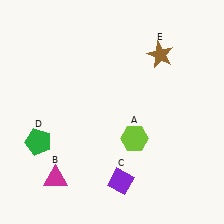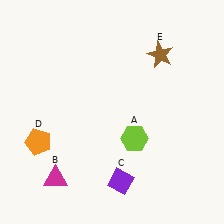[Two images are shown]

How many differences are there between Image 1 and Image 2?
There is 1 difference between the two images.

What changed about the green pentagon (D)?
In Image 1, D is green. In Image 2, it changed to orange.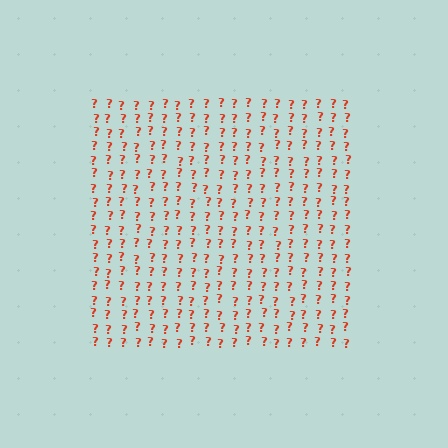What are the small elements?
The small elements are question marks.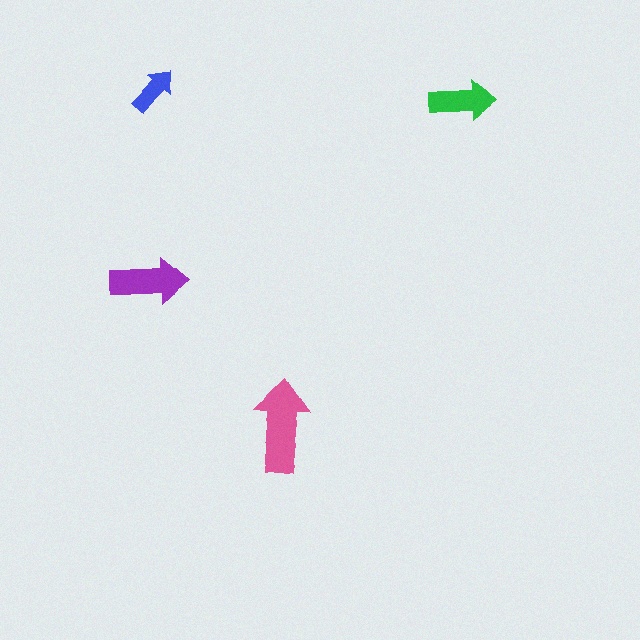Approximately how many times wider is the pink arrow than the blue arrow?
About 2 times wider.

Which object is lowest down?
The pink arrow is bottommost.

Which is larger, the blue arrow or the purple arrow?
The purple one.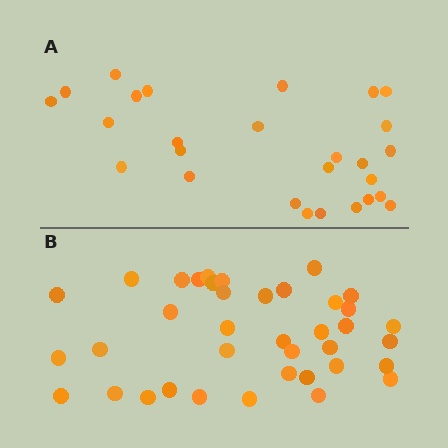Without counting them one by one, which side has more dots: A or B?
Region B (the bottom region) has more dots.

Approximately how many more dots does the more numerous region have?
Region B has roughly 12 or so more dots than region A.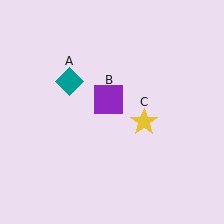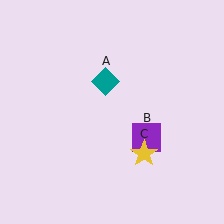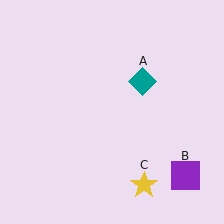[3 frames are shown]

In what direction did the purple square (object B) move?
The purple square (object B) moved down and to the right.